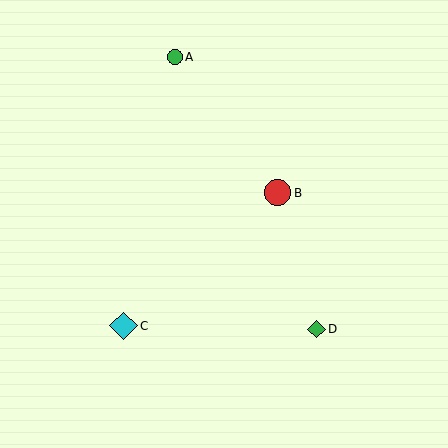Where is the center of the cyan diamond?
The center of the cyan diamond is at (123, 326).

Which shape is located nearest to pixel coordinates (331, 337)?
The green diamond (labeled D) at (317, 329) is nearest to that location.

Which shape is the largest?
The cyan diamond (labeled C) is the largest.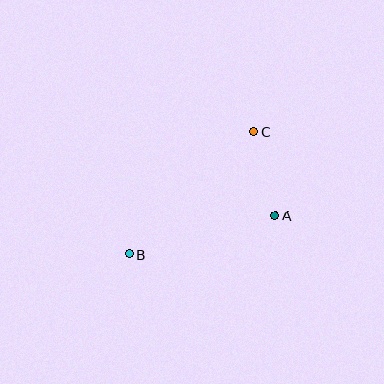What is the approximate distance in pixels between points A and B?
The distance between A and B is approximately 151 pixels.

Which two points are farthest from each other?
Points B and C are farthest from each other.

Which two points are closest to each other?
Points A and C are closest to each other.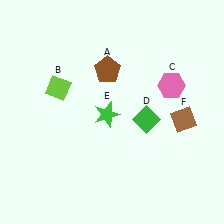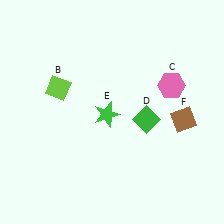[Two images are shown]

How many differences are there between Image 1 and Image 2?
There is 1 difference between the two images.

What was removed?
The brown pentagon (A) was removed in Image 2.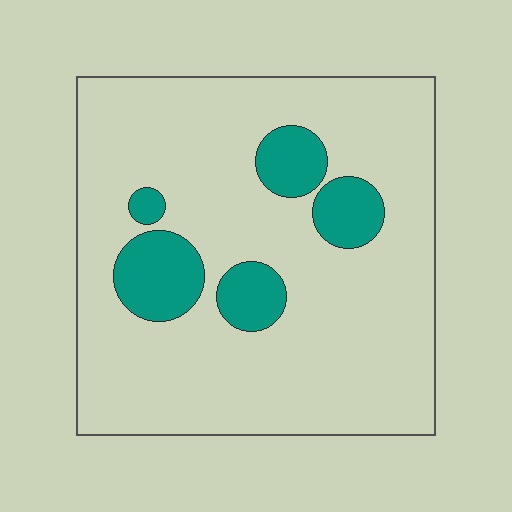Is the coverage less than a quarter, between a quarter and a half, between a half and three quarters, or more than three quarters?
Less than a quarter.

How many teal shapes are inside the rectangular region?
5.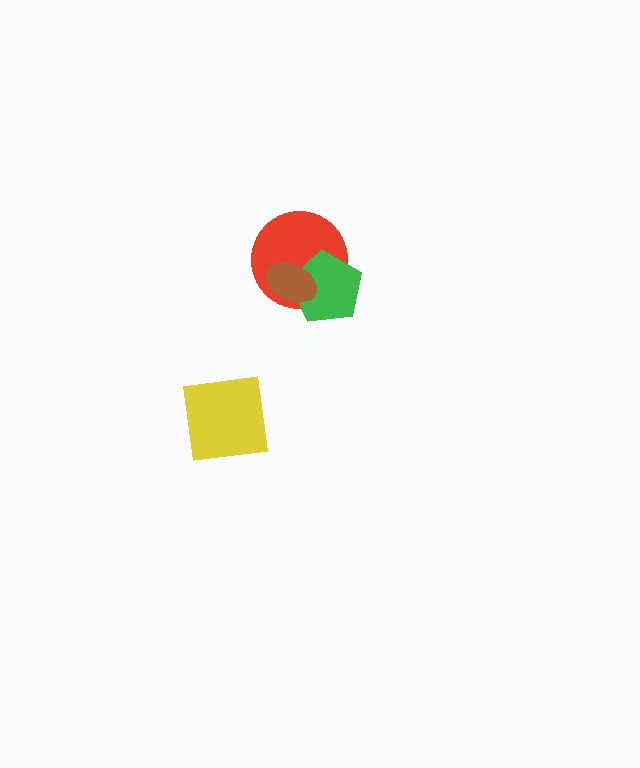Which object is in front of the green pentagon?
The brown ellipse is in front of the green pentagon.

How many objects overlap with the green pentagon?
2 objects overlap with the green pentagon.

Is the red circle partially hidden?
Yes, it is partially covered by another shape.